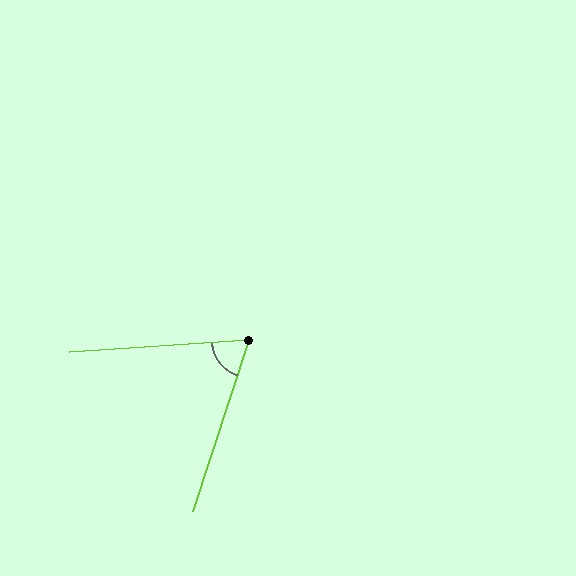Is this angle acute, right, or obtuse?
It is acute.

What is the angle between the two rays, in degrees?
Approximately 68 degrees.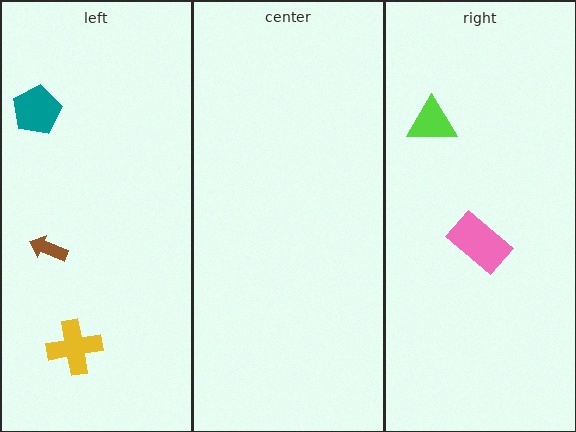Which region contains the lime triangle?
The right region.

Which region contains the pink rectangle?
The right region.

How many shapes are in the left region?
3.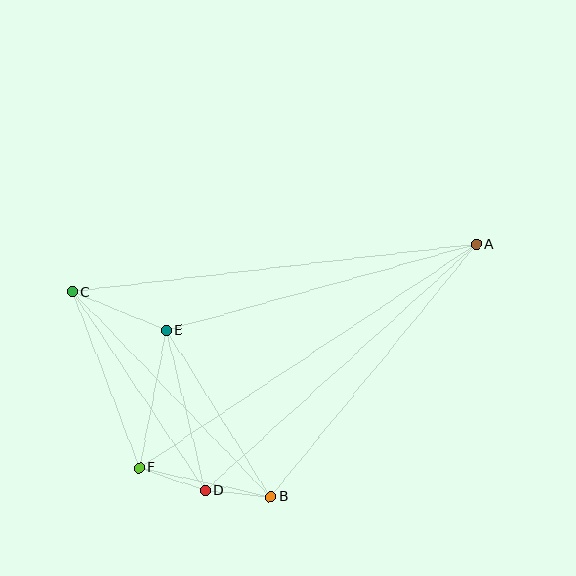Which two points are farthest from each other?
Points A and C are farthest from each other.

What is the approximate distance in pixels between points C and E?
The distance between C and E is approximately 101 pixels.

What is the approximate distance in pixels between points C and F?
The distance between C and F is approximately 189 pixels.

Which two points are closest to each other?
Points B and D are closest to each other.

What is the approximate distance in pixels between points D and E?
The distance between D and E is approximately 165 pixels.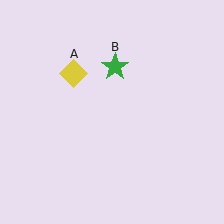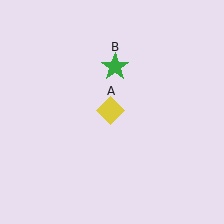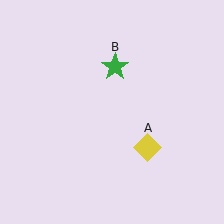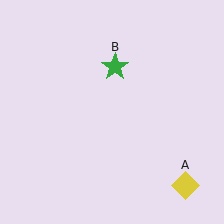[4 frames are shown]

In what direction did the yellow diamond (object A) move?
The yellow diamond (object A) moved down and to the right.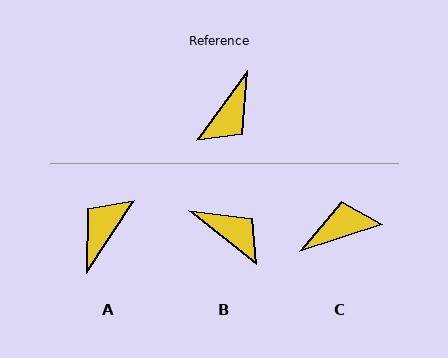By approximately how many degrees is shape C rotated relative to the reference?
Approximately 144 degrees counter-clockwise.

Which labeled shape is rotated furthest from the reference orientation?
A, about 177 degrees away.